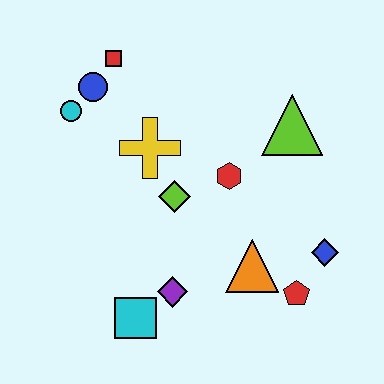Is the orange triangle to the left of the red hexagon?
No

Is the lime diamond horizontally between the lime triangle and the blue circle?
Yes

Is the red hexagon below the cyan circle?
Yes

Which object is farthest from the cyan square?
The red square is farthest from the cyan square.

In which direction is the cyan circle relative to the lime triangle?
The cyan circle is to the left of the lime triangle.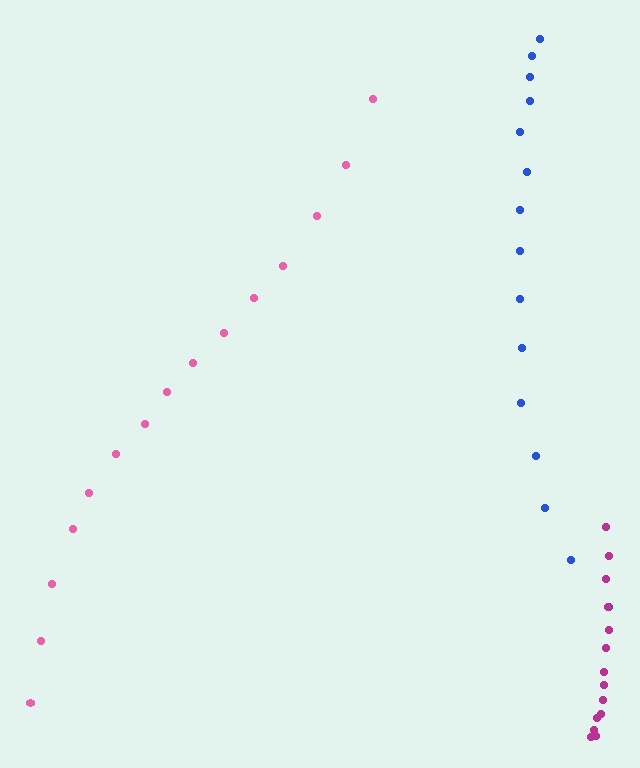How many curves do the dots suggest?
There are 3 distinct paths.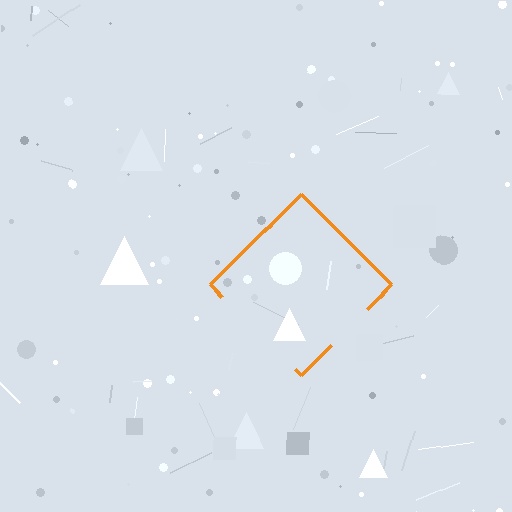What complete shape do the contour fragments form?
The contour fragments form a diamond.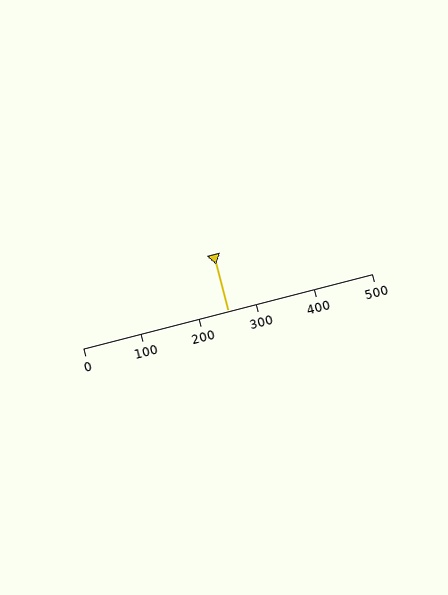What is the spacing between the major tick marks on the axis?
The major ticks are spaced 100 apart.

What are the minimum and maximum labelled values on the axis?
The axis runs from 0 to 500.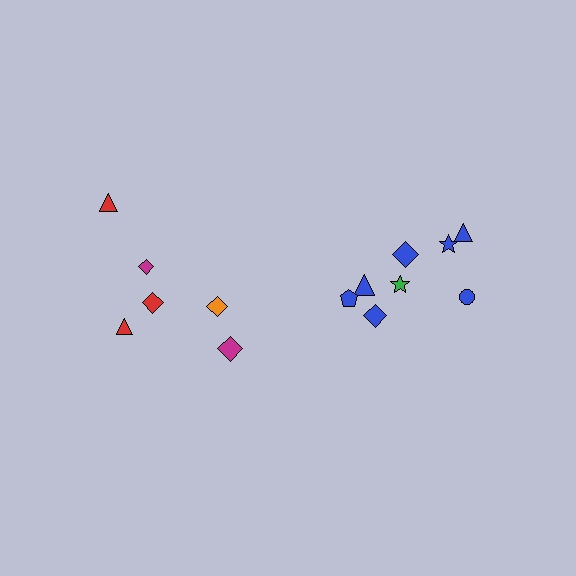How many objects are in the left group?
There are 6 objects.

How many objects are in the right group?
There are 8 objects.